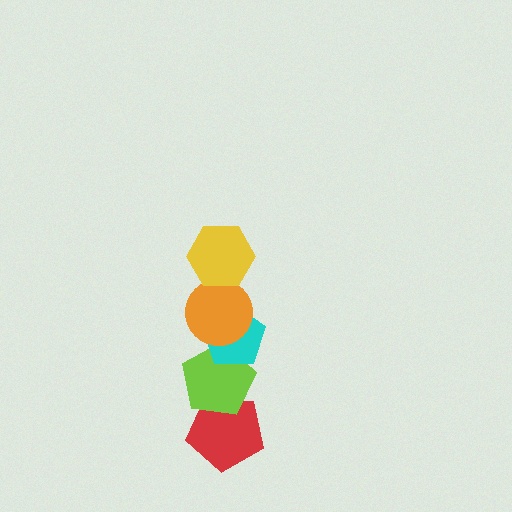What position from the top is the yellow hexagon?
The yellow hexagon is 1st from the top.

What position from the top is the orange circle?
The orange circle is 2nd from the top.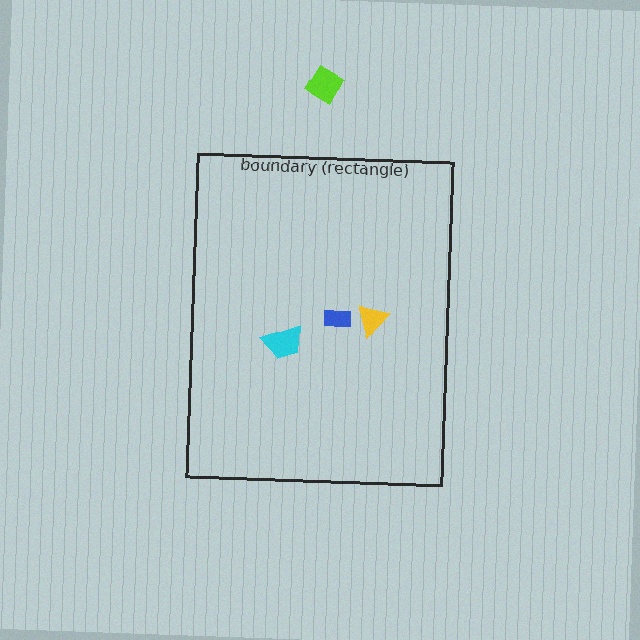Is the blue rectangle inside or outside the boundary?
Inside.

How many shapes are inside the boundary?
3 inside, 1 outside.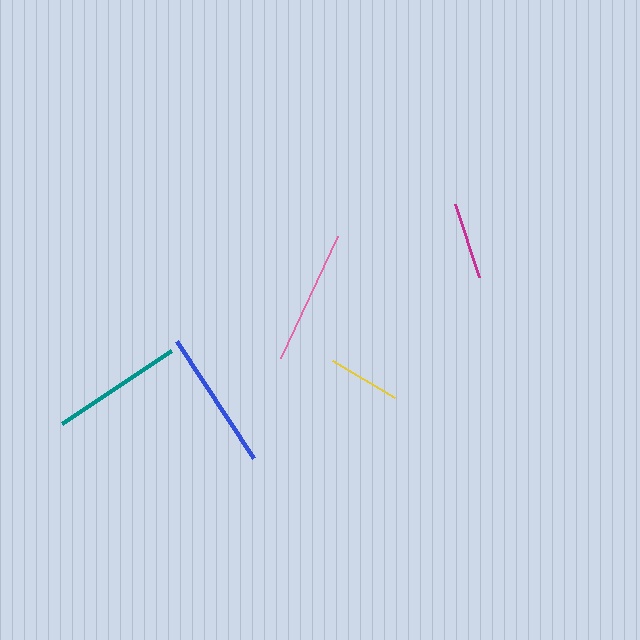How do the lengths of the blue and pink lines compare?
The blue and pink lines are approximately the same length.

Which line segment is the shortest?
The yellow line is the shortest at approximately 72 pixels.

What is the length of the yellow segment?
The yellow segment is approximately 72 pixels long.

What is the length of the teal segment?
The teal segment is approximately 132 pixels long.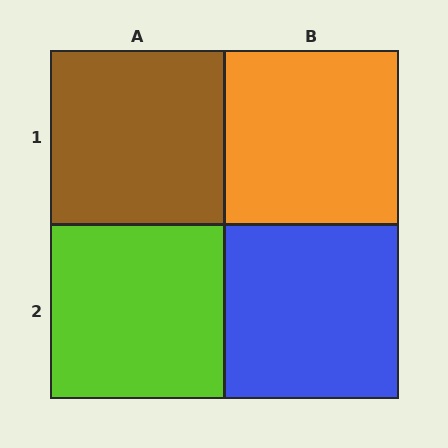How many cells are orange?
1 cell is orange.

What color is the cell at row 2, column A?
Lime.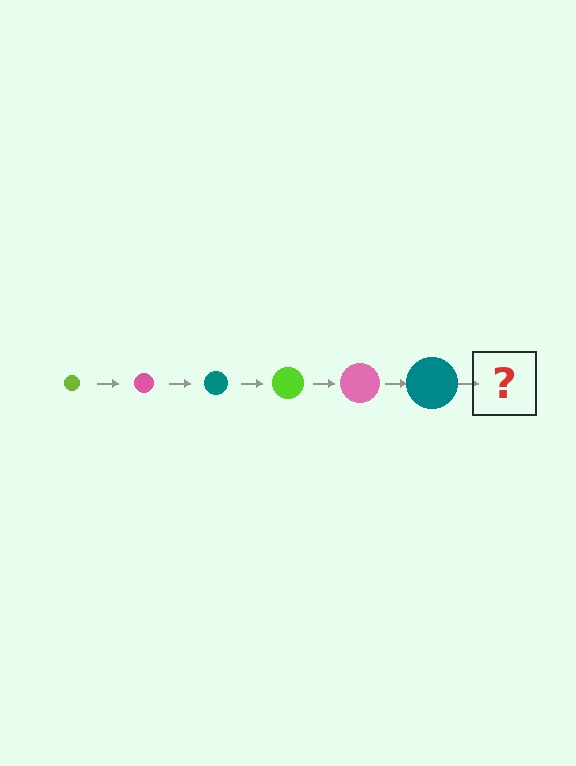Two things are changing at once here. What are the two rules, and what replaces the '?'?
The two rules are that the circle grows larger each step and the color cycles through lime, pink, and teal. The '?' should be a lime circle, larger than the previous one.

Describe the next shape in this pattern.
It should be a lime circle, larger than the previous one.